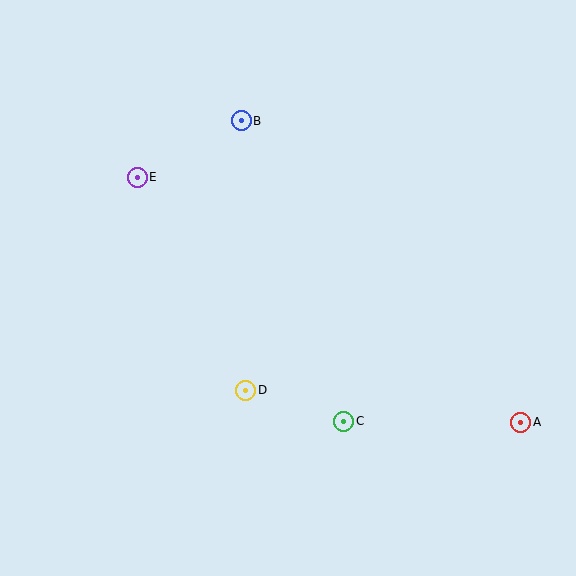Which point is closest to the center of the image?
Point D at (246, 390) is closest to the center.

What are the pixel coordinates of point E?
Point E is at (137, 177).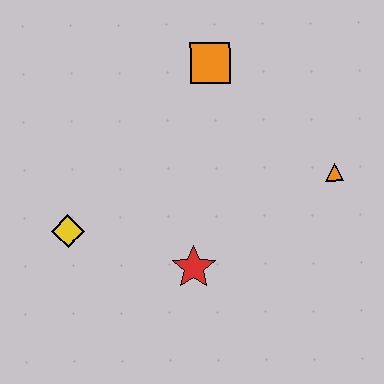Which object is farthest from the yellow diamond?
The orange triangle is farthest from the yellow diamond.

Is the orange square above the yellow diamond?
Yes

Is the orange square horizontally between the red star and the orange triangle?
Yes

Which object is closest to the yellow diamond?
The red star is closest to the yellow diamond.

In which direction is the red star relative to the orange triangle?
The red star is to the left of the orange triangle.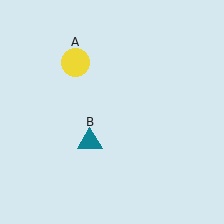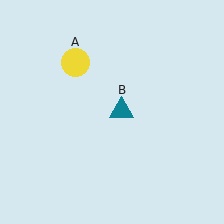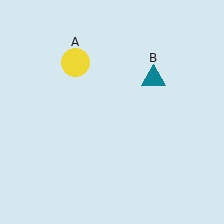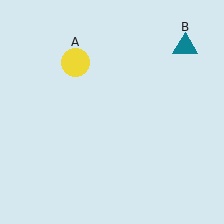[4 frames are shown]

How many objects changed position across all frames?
1 object changed position: teal triangle (object B).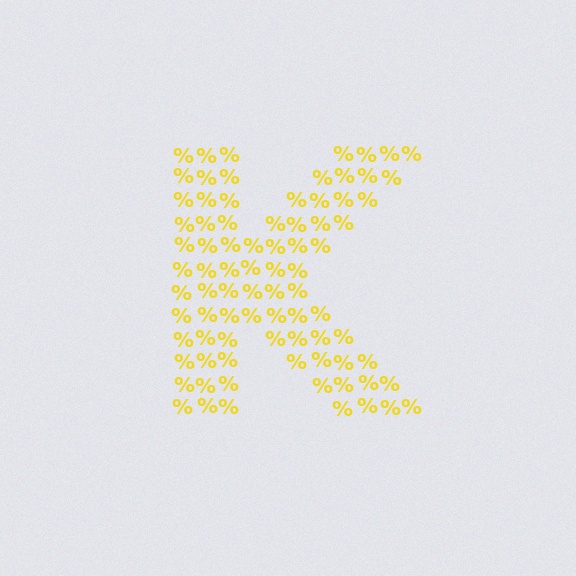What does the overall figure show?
The overall figure shows the letter K.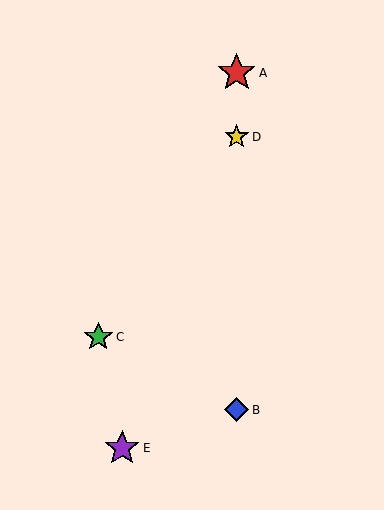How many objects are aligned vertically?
3 objects (A, B, D) are aligned vertically.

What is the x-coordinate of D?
Object D is at x≈237.